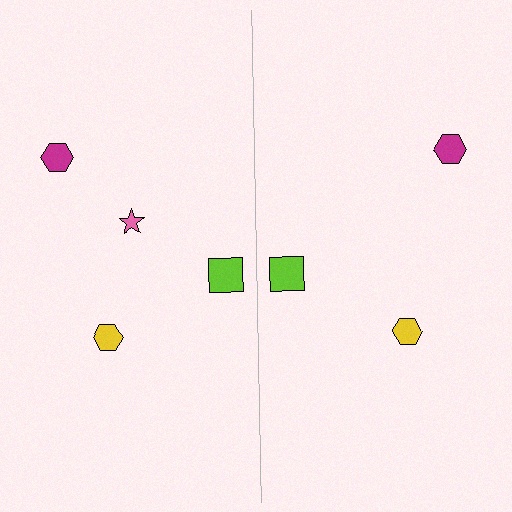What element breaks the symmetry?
A pink star is missing from the right side.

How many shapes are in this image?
There are 7 shapes in this image.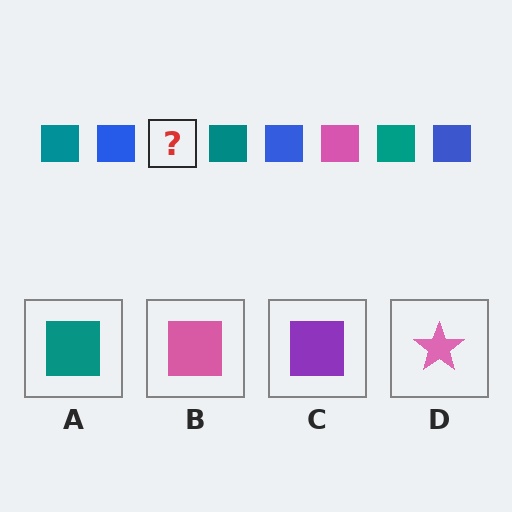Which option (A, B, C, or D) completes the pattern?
B.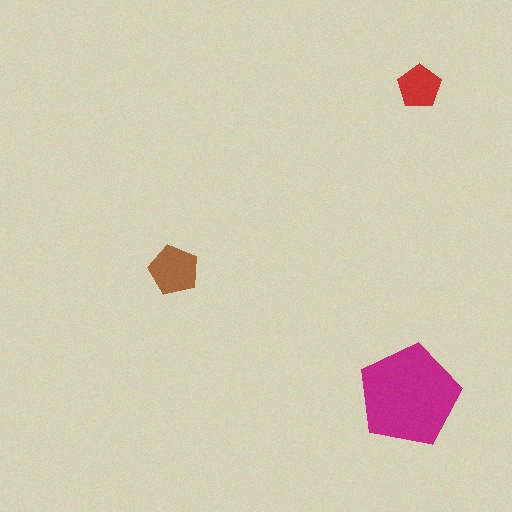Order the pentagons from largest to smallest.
the magenta one, the brown one, the red one.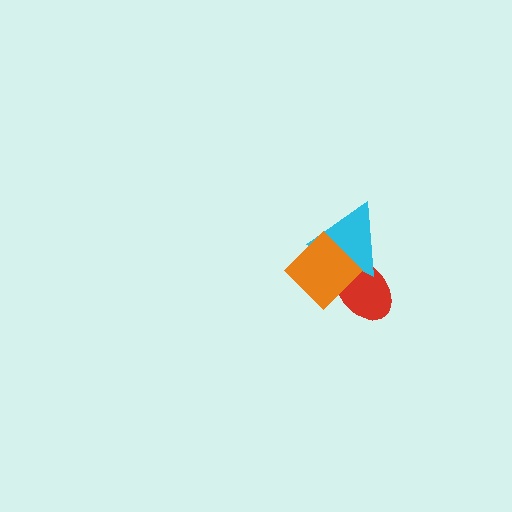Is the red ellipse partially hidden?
Yes, it is partially covered by another shape.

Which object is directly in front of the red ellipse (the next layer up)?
The cyan triangle is directly in front of the red ellipse.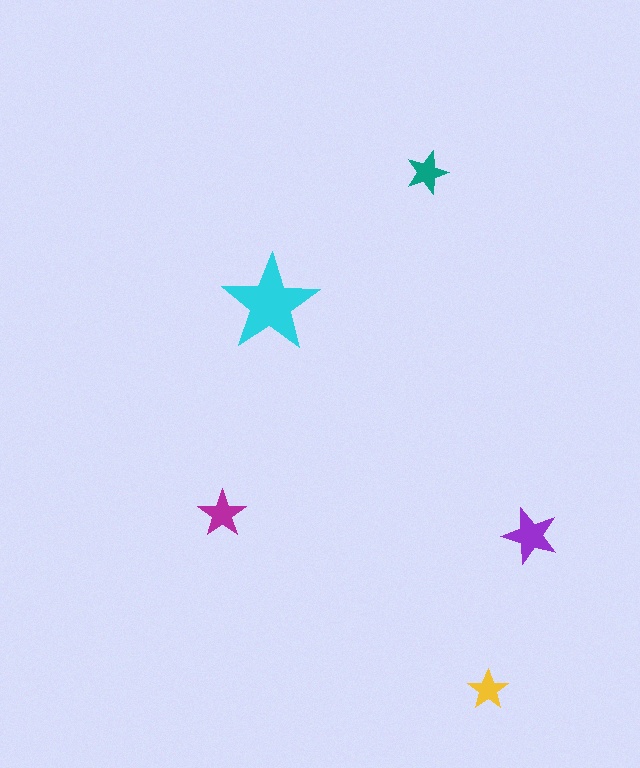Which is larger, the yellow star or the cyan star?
The cyan one.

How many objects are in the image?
There are 5 objects in the image.